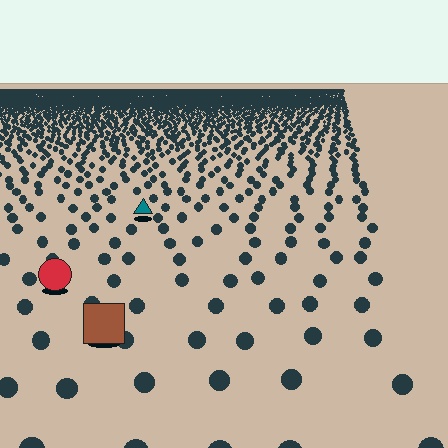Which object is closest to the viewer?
The brown square is closest. The texture marks near it are larger and more spread out.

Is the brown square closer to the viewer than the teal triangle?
Yes. The brown square is closer — you can tell from the texture gradient: the ground texture is coarser near it.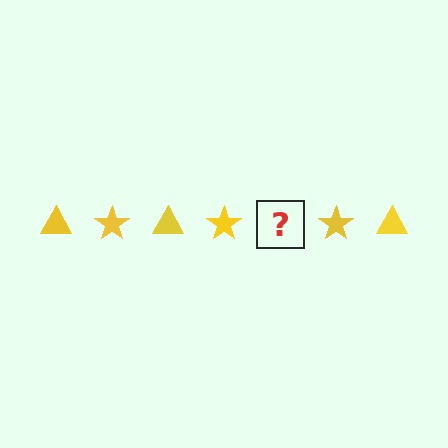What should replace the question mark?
The question mark should be replaced with a yellow triangle.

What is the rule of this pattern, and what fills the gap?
The rule is that the pattern cycles through triangle, star shapes in yellow. The gap should be filled with a yellow triangle.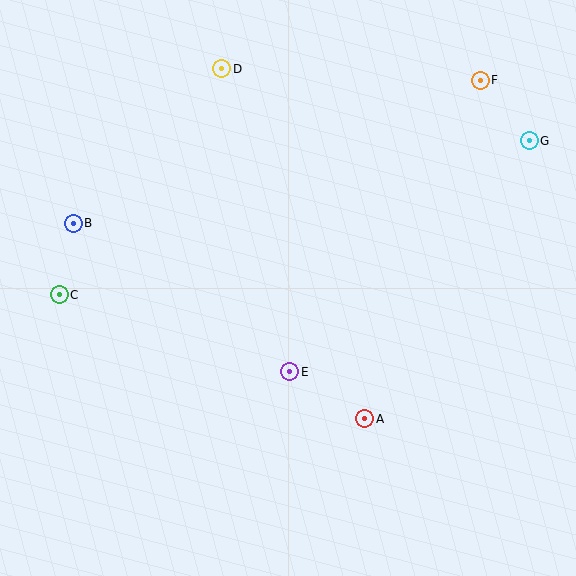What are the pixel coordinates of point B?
Point B is at (73, 223).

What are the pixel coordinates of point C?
Point C is at (59, 295).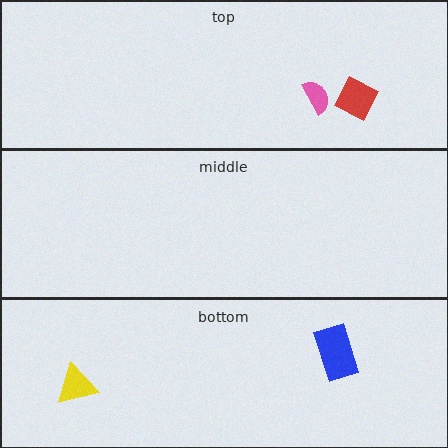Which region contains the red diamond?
The top region.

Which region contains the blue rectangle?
The bottom region.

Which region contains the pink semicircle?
The top region.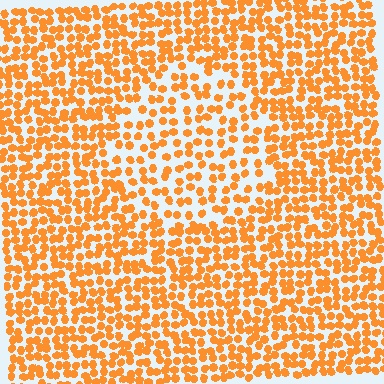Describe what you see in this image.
The image contains small orange elements arranged at two different densities. A circle-shaped region is visible where the elements are less densely packed than the surrounding area.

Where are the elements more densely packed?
The elements are more densely packed outside the circle boundary.